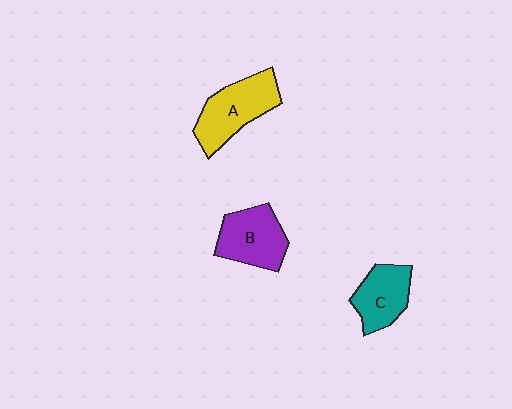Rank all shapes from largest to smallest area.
From largest to smallest: A (yellow), B (purple), C (teal).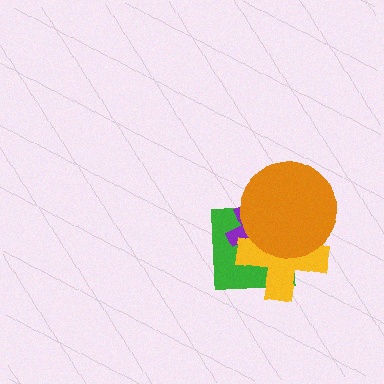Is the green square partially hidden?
Yes, it is partially covered by another shape.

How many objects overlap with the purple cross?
3 objects overlap with the purple cross.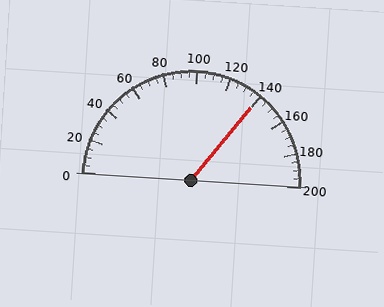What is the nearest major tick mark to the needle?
The nearest major tick mark is 140.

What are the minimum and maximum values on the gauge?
The gauge ranges from 0 to 200.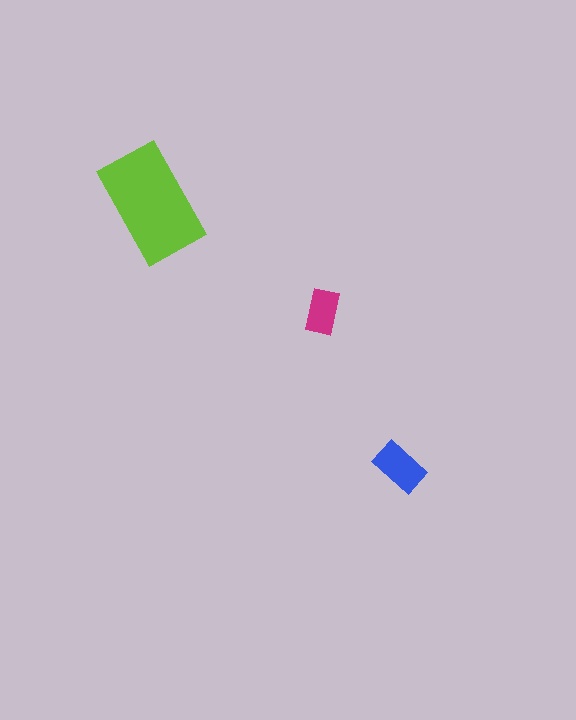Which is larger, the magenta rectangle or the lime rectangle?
The lime one.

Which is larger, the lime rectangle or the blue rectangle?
The lime one.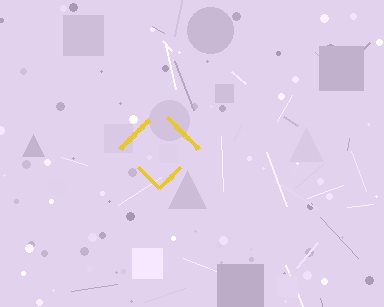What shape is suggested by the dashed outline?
The dashed outline suggests a diamond.